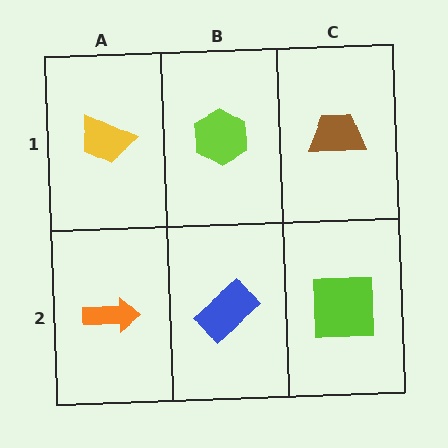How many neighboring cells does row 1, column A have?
2.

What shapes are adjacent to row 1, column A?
An orange arrow (row 2, column A), a lime hexagon (row 1, column B).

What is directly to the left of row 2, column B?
An orange arrow.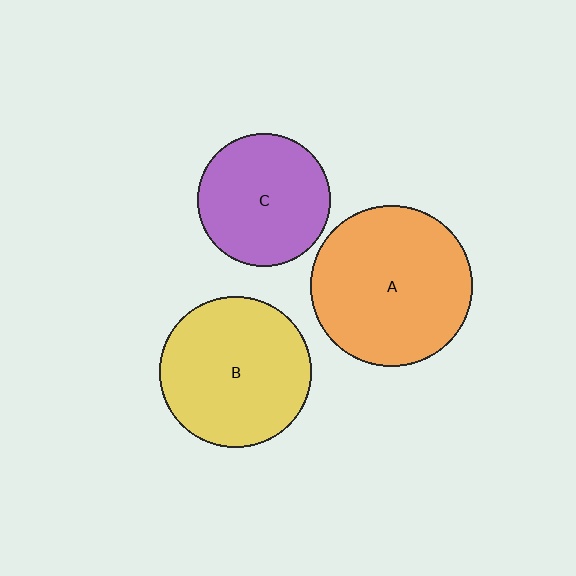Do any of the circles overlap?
No, none of the circles overlap.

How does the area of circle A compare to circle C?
Approximately 1.5 times.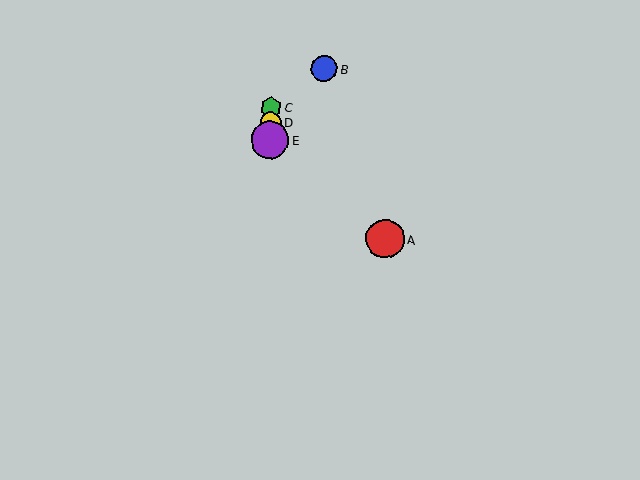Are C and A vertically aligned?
No, C is at x≈271 and A is at x≈385.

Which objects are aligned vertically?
Objects C, D, E are aligned vertically.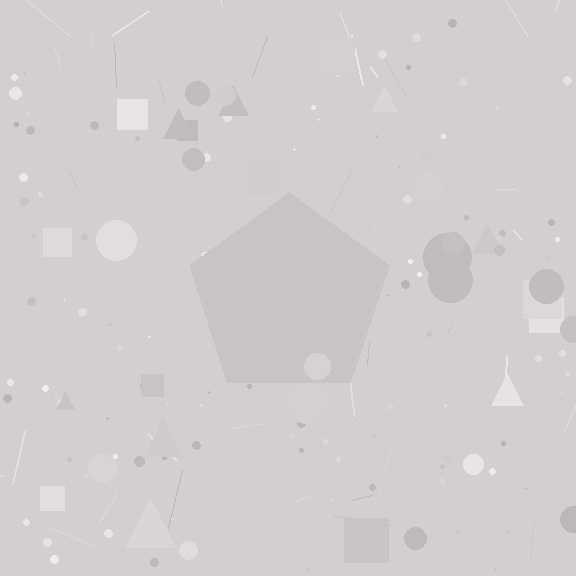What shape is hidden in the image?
A pentagon is hidden in the image.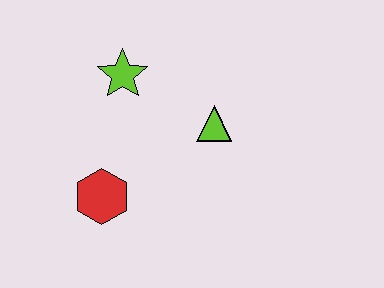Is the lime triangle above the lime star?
No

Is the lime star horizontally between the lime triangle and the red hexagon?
Yes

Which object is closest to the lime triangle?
The lime star is closest to the lime triangle.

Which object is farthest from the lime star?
The red hexagon is farthest from the lime star.